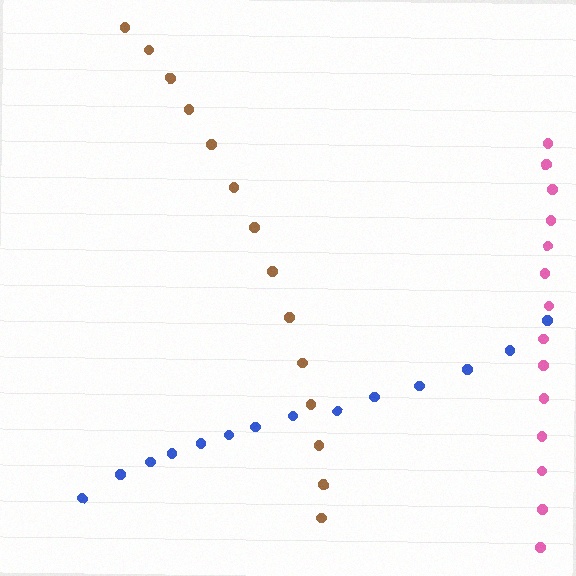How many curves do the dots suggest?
There are 3 distinct paths.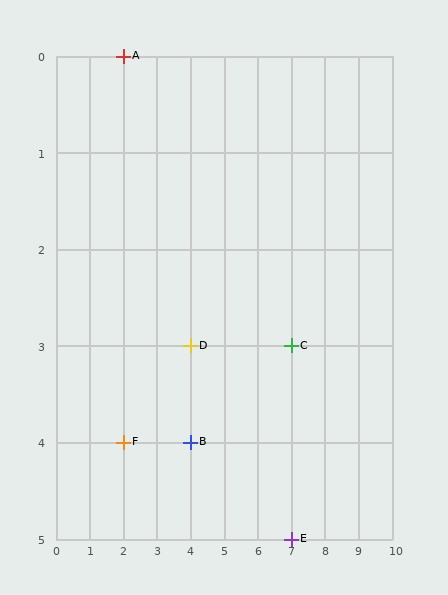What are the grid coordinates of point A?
Point A is at grid coordinates (2, 0).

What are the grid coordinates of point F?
Point F is at grid coordinates (2, 4).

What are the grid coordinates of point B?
Point B is at grid coordinates (4, 4).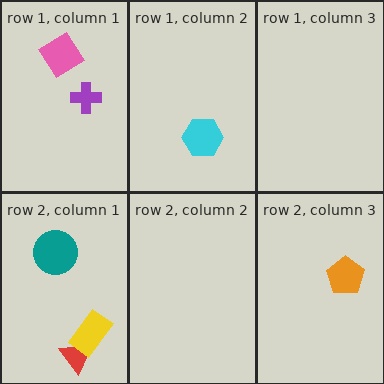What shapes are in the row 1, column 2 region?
The cyan hexagon.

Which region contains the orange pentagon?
The row 2, column 3 region.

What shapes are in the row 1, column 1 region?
The pink diamond, the purple cross.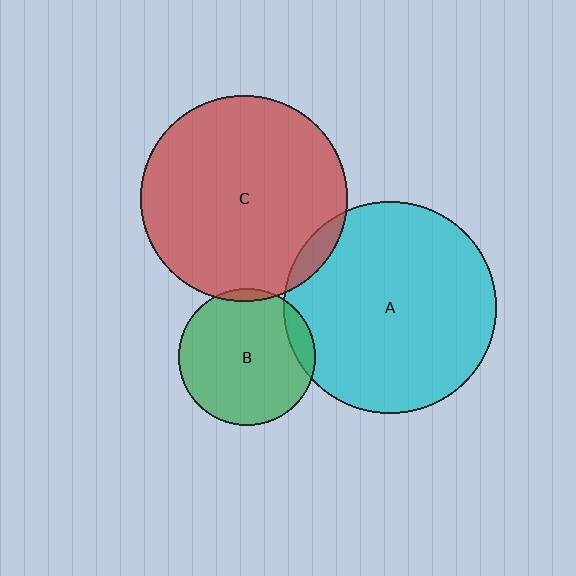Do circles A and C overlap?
Yes.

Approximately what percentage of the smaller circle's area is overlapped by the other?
Approximately 5%.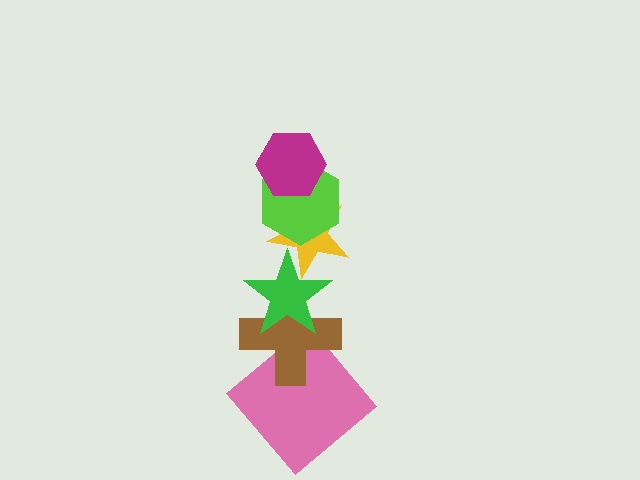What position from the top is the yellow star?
The yellow star is 3rd from the top.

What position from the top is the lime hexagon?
The lime hexagon is 2nd from the top.